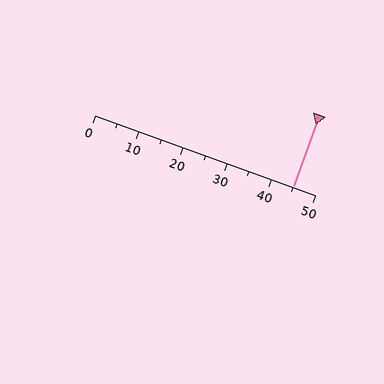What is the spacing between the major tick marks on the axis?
The major ticks are spaced 10 apart.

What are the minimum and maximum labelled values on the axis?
The axis runs from 0 to 50.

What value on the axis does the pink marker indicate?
The marker indicates approximately 45.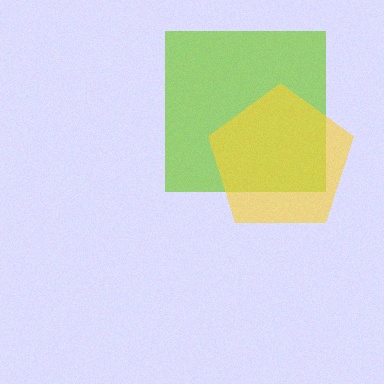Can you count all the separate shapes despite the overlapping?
Yes, there are 2 separate shapes.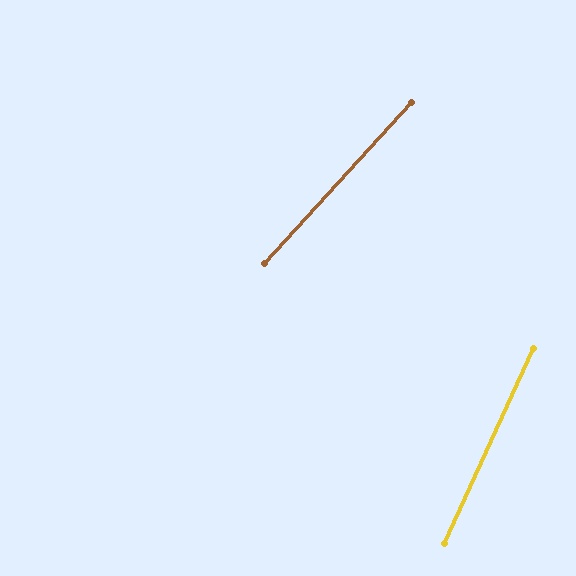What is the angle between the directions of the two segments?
Approximately 18 degrees.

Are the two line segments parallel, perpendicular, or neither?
Neither parallel nor perpendicular — they differ by about 18°.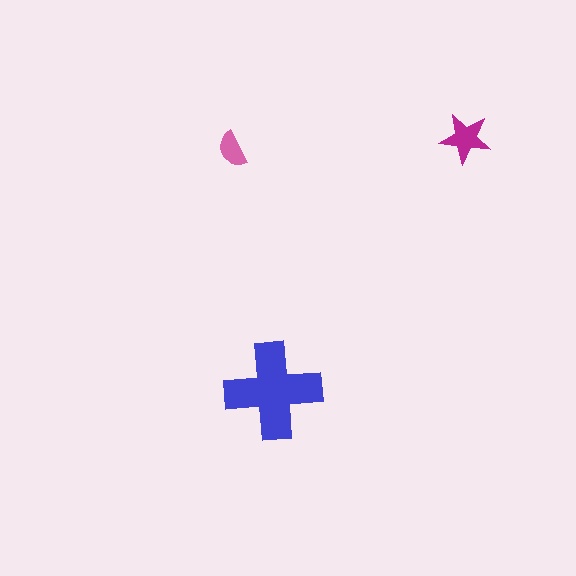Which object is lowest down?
The blue cross is bottommost.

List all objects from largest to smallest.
The blue cross, the magenta star, the pink semicircle.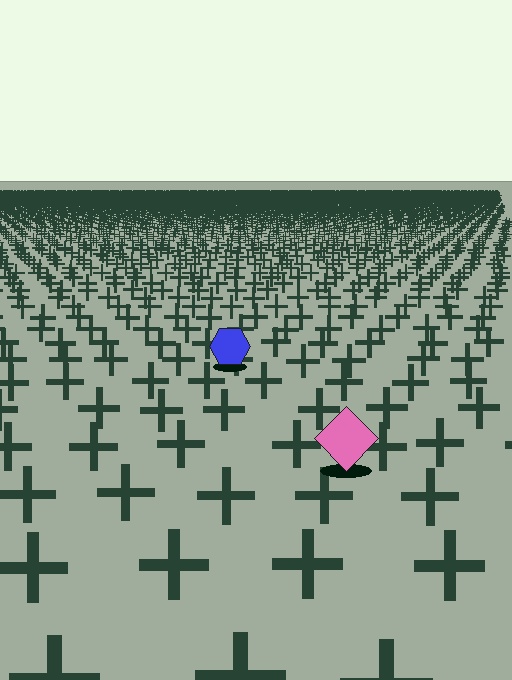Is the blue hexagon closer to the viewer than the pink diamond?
No. The pink diamond is closer — you can tell from the texture gradient: the ground texture is coarser near it.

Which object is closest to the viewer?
The pink diamond is closest. The texture marks near it are larger and more spread out.